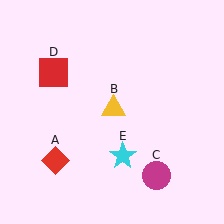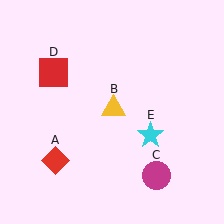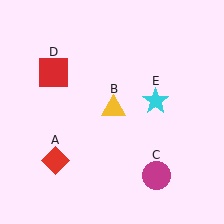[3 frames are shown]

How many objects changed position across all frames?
1 object changed position: cyan star (object E).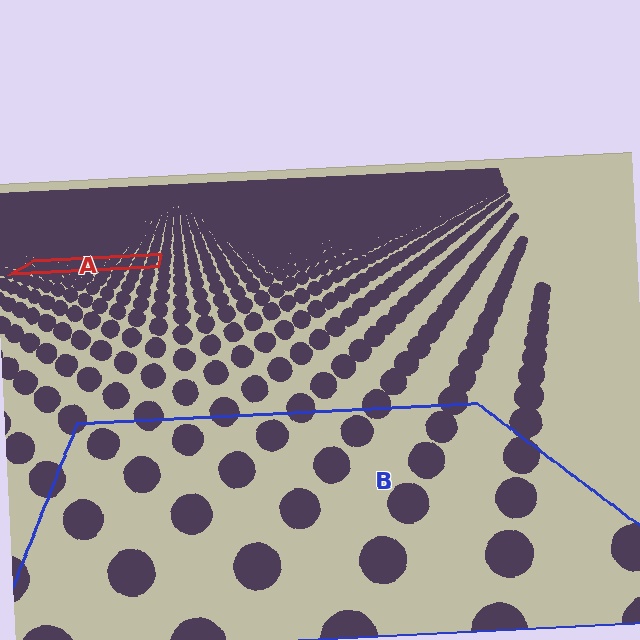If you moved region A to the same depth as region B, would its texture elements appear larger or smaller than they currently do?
They would appear larger. At a closer depth, the same texture elements are projected at a bigger on-screen size.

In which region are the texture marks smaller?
The texture marks are smaller in region A, because it is farther away.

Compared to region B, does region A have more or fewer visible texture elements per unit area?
Region A has more texture elements per unit area — they are packed more densely because it is farther away.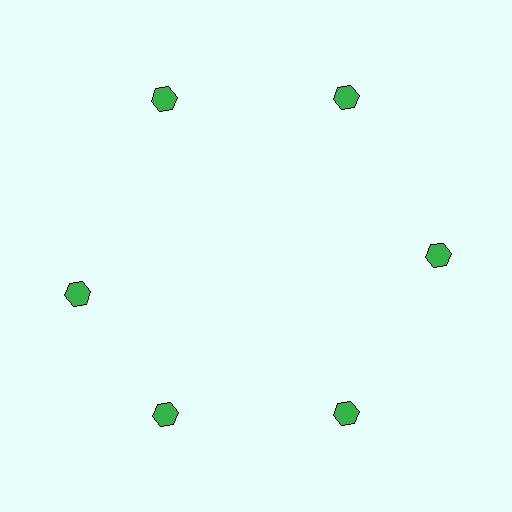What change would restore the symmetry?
The symmetry would be restored by rotating it back into even spacing with its neighbors so that all 6 hexagons sit at equal angles and equal distance from the center.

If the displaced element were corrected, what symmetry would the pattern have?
It would have 6-fold rotational symmetry — the pattern would map onto itself every 60 degrees.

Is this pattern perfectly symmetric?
No. The 6 green hexagons are arranged in a ring, but one element near the 9 o'clock position is rotated out of alignment along the ring, breaking the 6-fold rotational symmetry.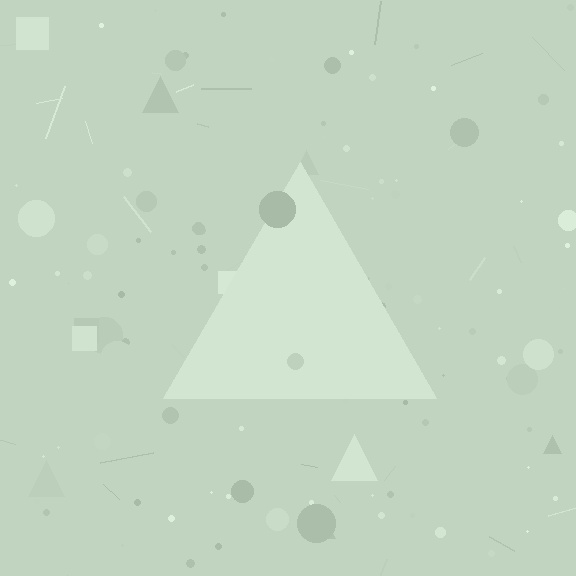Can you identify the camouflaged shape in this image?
The camouflaged shape is a triangle.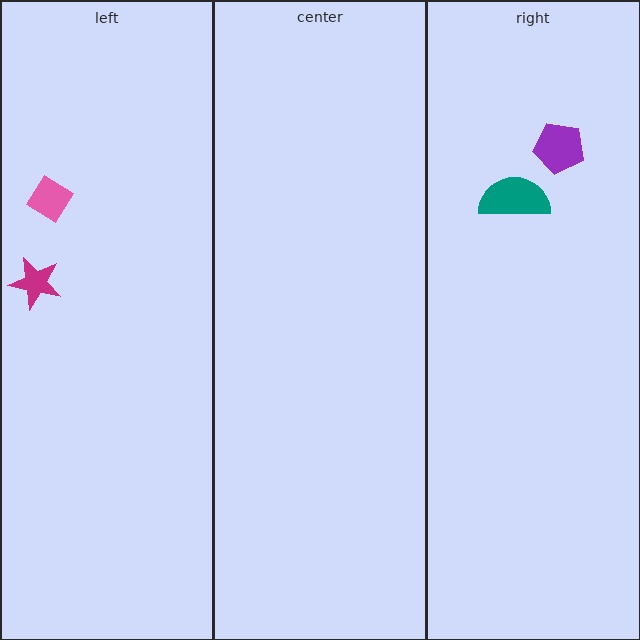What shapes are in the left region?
The pink diamond, the magenta star.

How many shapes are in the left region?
2.